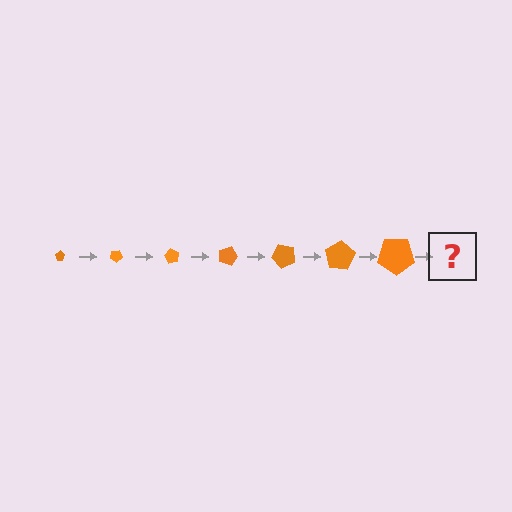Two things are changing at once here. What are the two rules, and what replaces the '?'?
The two rules are that the pentagon grows larger each step and it rotates 30 degrees each step. The '?' should be a pentagon, larger than the previous one and rotated 210 degrees from the start.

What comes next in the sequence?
The next element should be a pentagon, larger than the previous one and rotated 210 degrees from the start.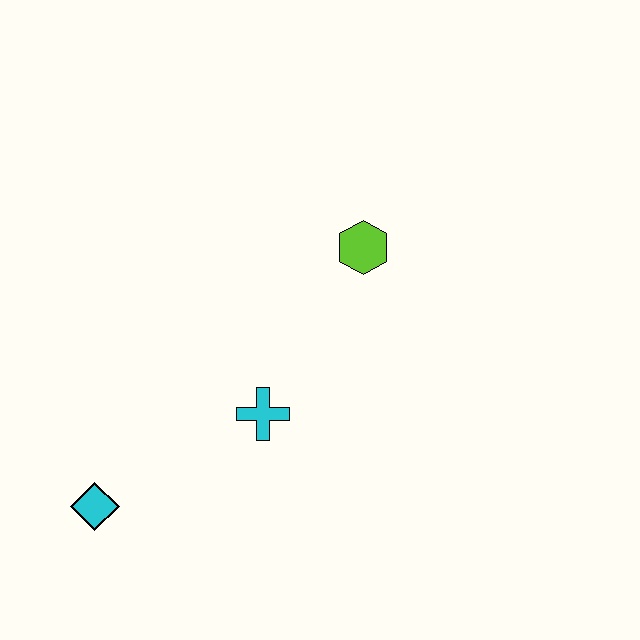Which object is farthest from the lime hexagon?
The cyan diamond is farthest from the lime hexagon.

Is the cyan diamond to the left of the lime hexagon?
Yes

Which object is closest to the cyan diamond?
The cyan cross is closest to the cyan diamond.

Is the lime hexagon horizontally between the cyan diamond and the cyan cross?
No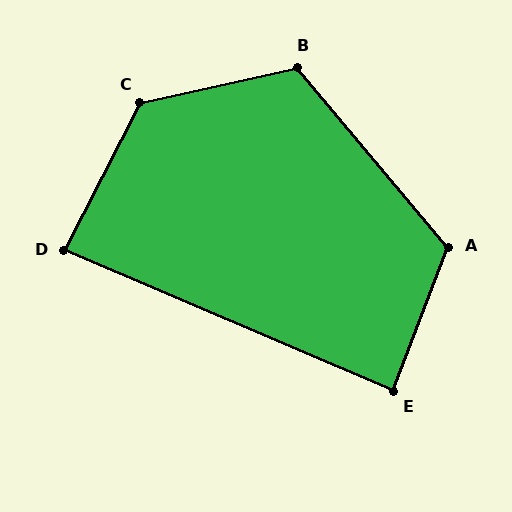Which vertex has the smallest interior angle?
D, at approximately 86 degrees.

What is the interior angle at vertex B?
Approximately 118 degrees (obtuse).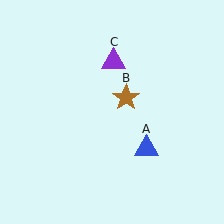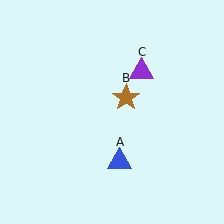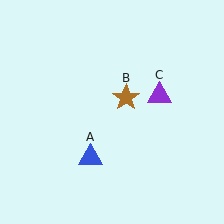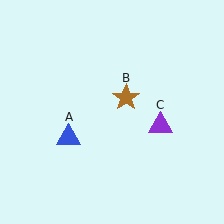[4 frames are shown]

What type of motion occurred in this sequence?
The blue triangle (object A), purple triangle (object C) rotated clockwise around the center of the scene.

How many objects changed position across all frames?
2 objects changed position: blue triangle (object A), purple triangle (object C).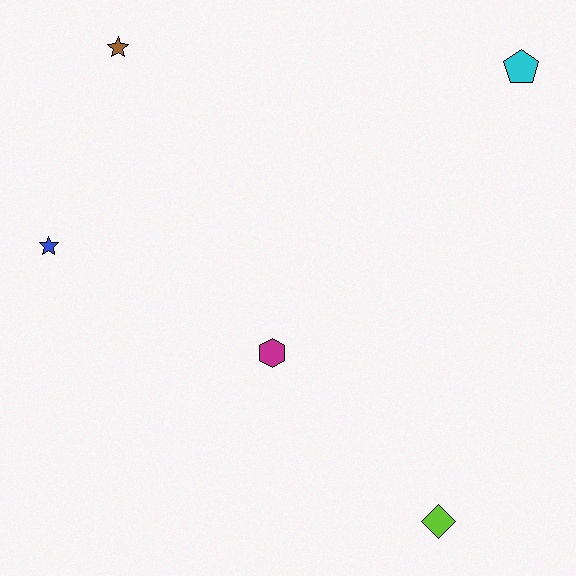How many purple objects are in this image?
There are no purple objects.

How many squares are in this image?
There are no squares.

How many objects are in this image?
There are 5 objects.